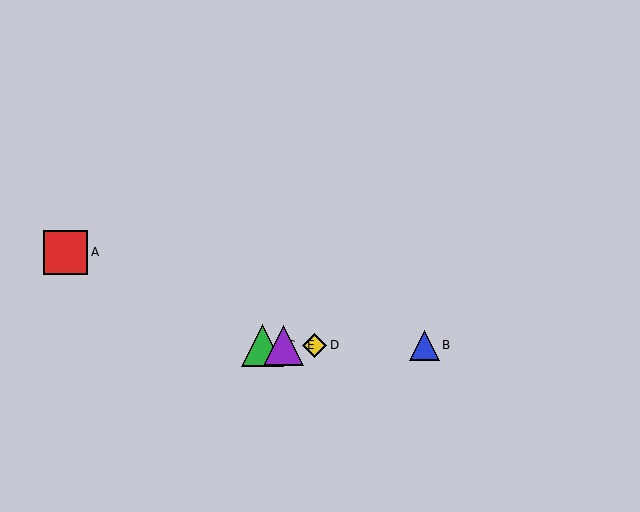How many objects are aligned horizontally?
4 objects (B, C, D, E) are aligned horizontally.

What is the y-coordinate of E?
Object E is at y≈345.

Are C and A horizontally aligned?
No, C is at y≈345 and A is at y≈252.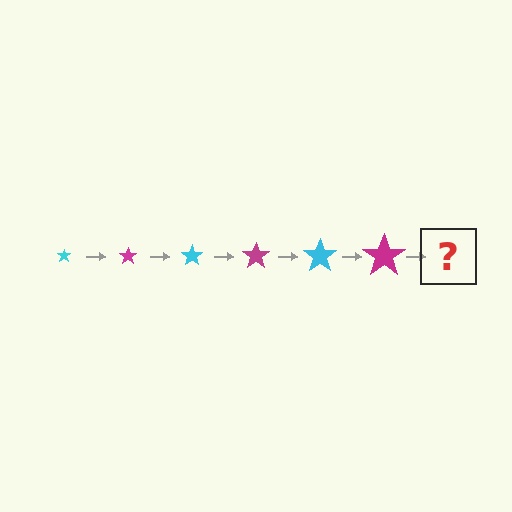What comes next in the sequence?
The next element should be a cyan star, larger than the previous one.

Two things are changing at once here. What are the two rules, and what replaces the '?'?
The two rules are that the star grows larger each step and the color cycles through cyan and magenta. The '?' should be a cyan star, larger than the previous one.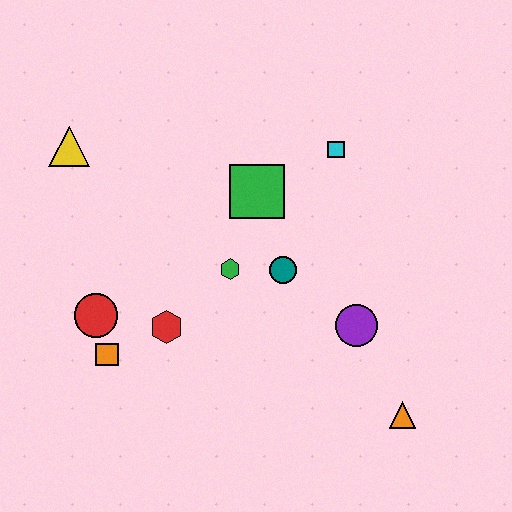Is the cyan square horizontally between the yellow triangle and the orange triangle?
Yes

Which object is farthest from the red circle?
The orange triangle is farthest from the red circle.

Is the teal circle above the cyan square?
No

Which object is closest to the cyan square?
The green square is closest to the cyan square.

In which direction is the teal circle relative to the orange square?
The teal circle is to the right of the orange square.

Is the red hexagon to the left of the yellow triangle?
No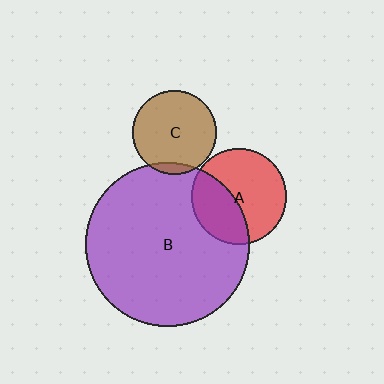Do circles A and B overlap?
Yes.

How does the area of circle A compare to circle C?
Approximately 1.3 times.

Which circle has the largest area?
Circle B (purple).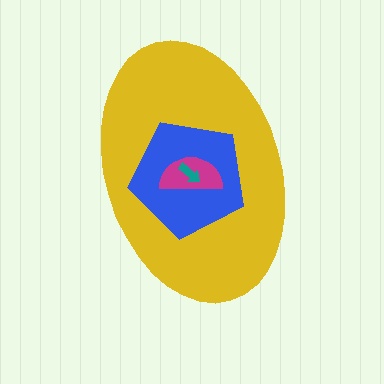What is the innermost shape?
The teal arrow.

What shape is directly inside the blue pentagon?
The magenta semicircle.